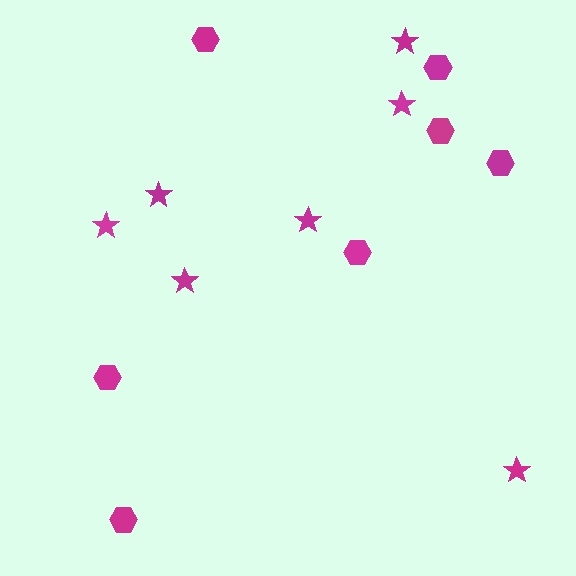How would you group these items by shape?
There are 2 groups: one group of hexagons (7) and one group of stars (7).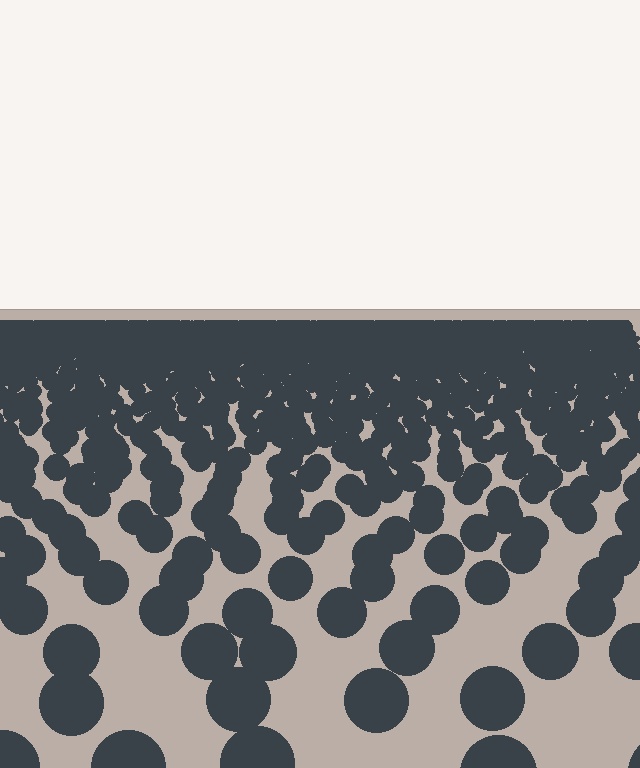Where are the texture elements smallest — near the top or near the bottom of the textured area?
Near the top.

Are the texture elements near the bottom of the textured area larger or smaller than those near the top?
Larger. Near the bottom, elements are closer to the viewer and appear at a bigger on-screen size.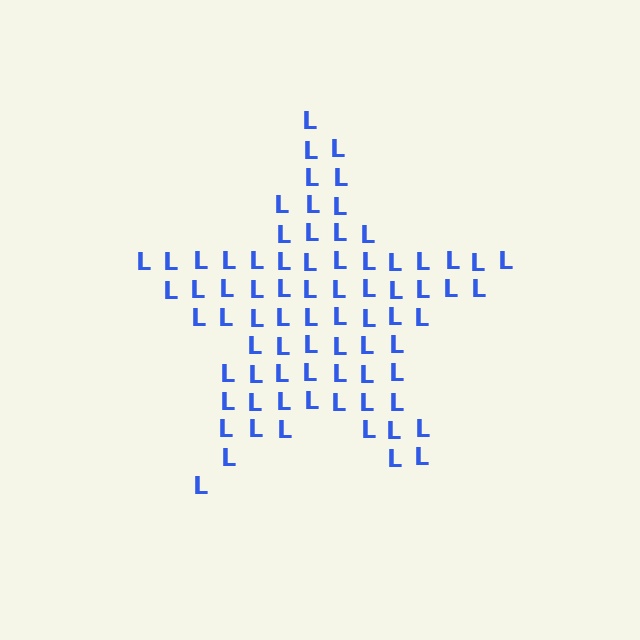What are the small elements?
The small elements are letter L's.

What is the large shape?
The large shape is a star.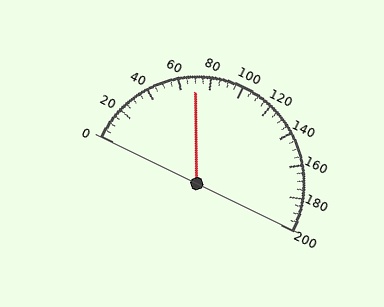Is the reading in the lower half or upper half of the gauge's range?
The reading is in the lower half of the range (0 to 200).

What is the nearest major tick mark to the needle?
The nearest major tick mark is 80.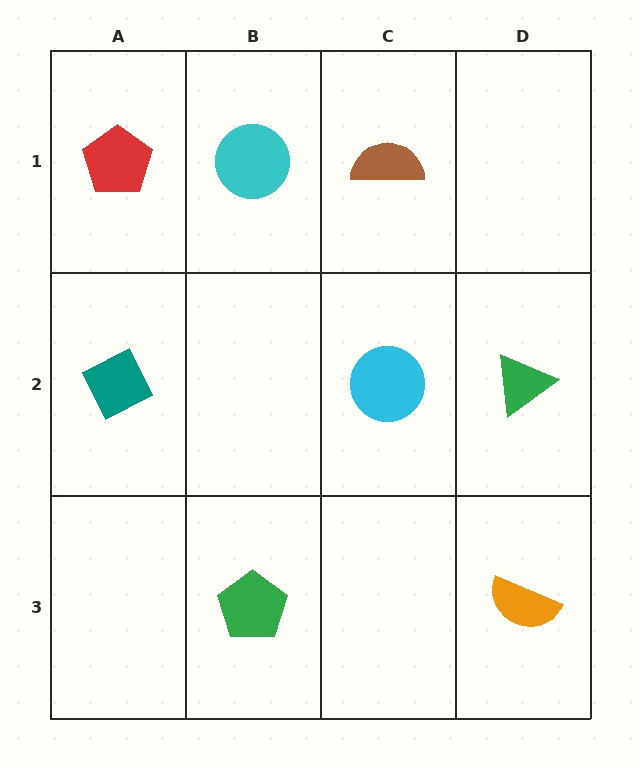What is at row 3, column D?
An orange semicircle.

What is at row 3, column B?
A green pentagon.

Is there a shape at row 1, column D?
No, that cell is empty.